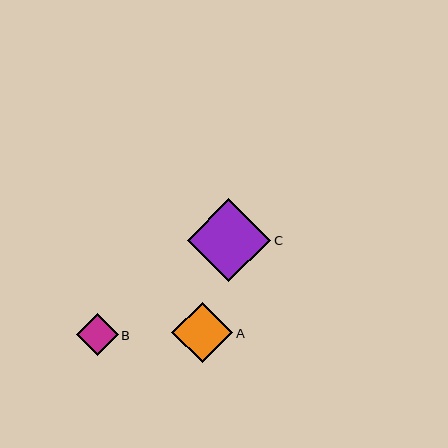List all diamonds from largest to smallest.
From largest to smallest: C, A, B.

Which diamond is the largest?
Diamond C is the largest with a size of approximately 83 pixels.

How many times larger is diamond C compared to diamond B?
Diamond C is approximately 2.0 times the size of diamond B.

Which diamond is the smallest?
Diamond B is the smallest with a size of approximately 42 pixels.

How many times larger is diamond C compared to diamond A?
Diamond C is approximately 1.4 times the size of diamond A.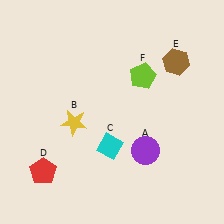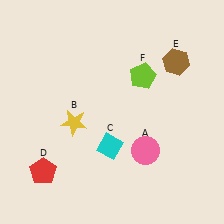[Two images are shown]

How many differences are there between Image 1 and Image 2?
There is 1 difference between the two images.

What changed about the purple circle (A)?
In Image 1, A is purple. In Image 2, it changed to pink.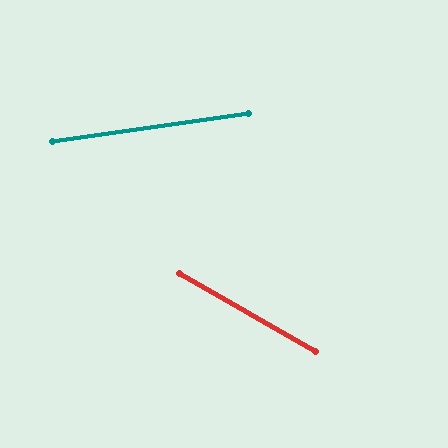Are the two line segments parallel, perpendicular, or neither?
Neither parallel nor perpendicular — they differ by about 38°.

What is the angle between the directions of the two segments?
Approximately 38 degrees.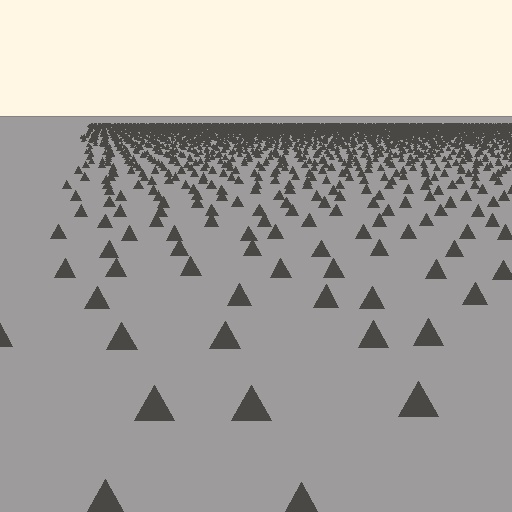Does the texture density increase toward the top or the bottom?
Density increases toward the top.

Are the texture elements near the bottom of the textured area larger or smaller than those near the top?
Larger. Near the bottom, elements are closer to the viewer and appear at a bigger on-screen size.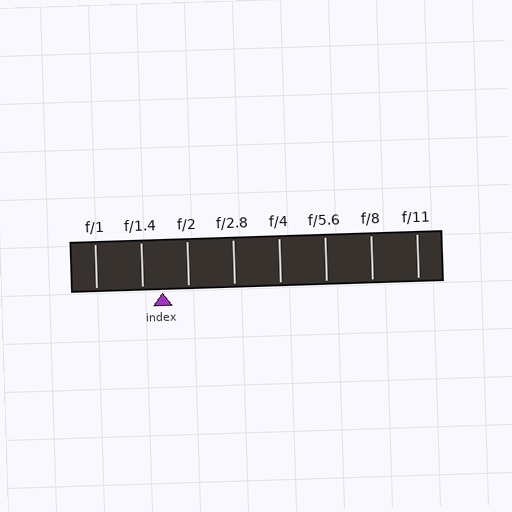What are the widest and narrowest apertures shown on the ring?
The widest aperture shown is f/1 and the narrowest is f/11.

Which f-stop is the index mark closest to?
The index mark is closest to f/1.4.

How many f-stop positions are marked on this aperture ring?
There are 8 f-stop positions marked.